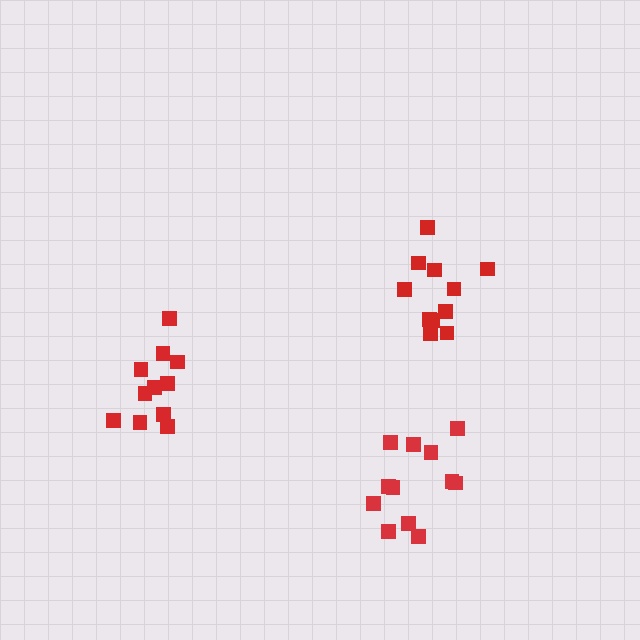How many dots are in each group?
Group 1: 11 dots, Group 2: 11 dots, Group 3: 12 dots (34 total).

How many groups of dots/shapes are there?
There are 3 groups.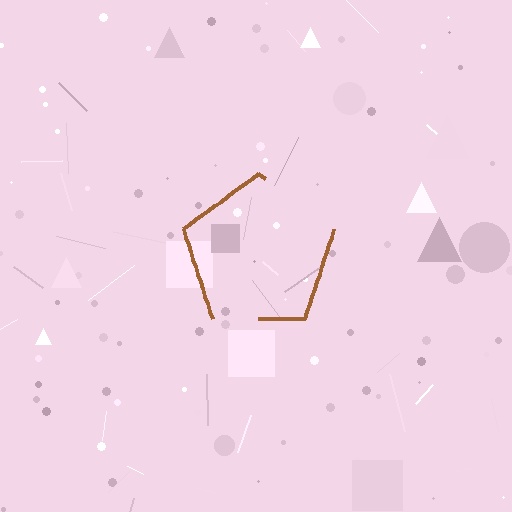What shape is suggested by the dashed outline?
The dashed outline suggests a pentagon.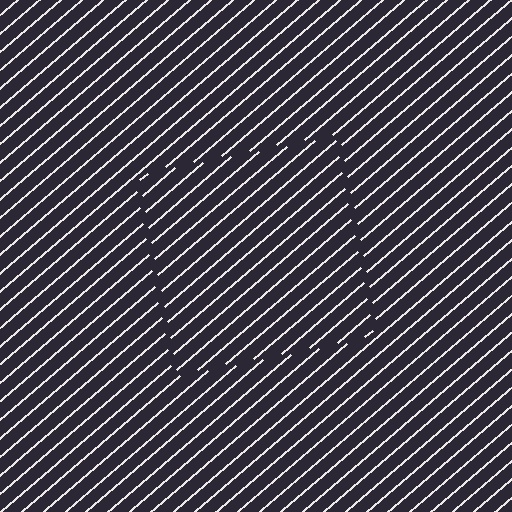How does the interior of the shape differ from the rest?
The interior of the shape contains the same grating, shifted by half a period — the contour is defined by the phase discontinuity where line-ends from the inner and outer gratings abut.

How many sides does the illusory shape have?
4 sides — the line-ends trace a square.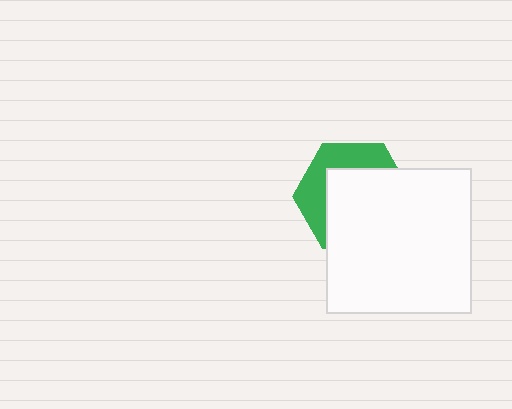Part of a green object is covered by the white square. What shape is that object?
It is a hexagon.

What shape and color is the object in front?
The object in front is a white square.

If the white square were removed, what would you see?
You would see the complete green hexagon.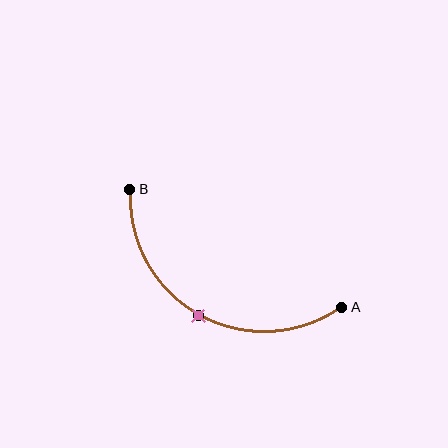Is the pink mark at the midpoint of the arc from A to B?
Yes. The pink mark lies on the arc at equal arc-length from both A and B — it is the arc midpoint.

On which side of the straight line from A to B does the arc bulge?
The arc bulges below the straight line connecting A and B.